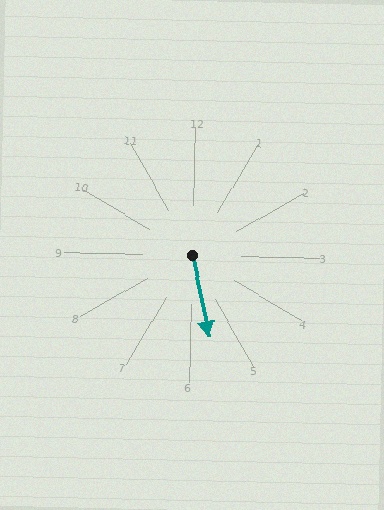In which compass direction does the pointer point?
South.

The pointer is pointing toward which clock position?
Roughly 6 o'clock.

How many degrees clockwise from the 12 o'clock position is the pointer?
Approximately 167 degrees.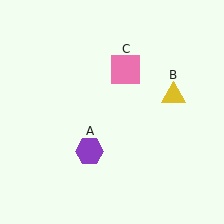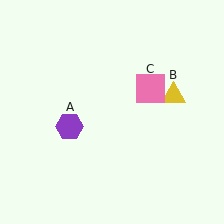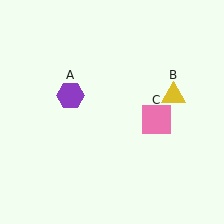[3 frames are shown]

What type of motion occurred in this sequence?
The purple hexagon (object A), pink square (object C) rotated clockwise around the center of the scene.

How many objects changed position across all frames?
2 objects changed position: purple hexagon (object A), pink square (object C).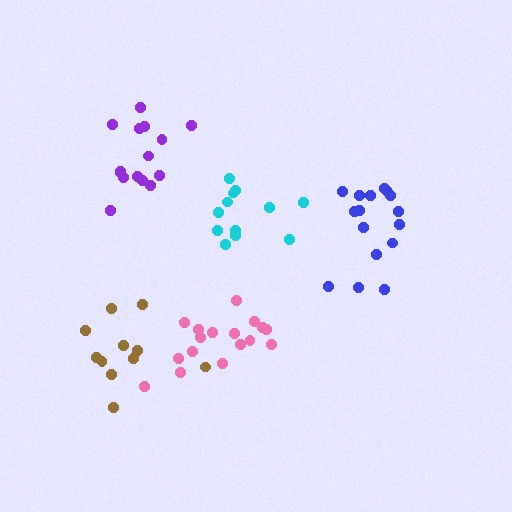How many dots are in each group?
Group 1: 16 dots, Group 2: 17 dots, Group 3: 15 dots, Group 4: 11 dots, Group 5: 12 dots (71 total).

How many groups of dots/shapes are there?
There are 5 groups.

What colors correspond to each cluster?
The clusters are colored: blue, pink, purple, brown, cyan.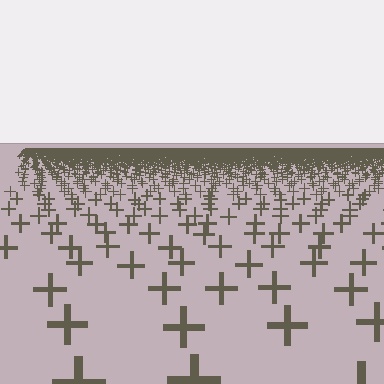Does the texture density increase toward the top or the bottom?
Density increases toward the top.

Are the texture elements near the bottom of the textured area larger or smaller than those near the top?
Larger. Near the bottom, elements are closer to the viewer and appear at a bigger on-screen size.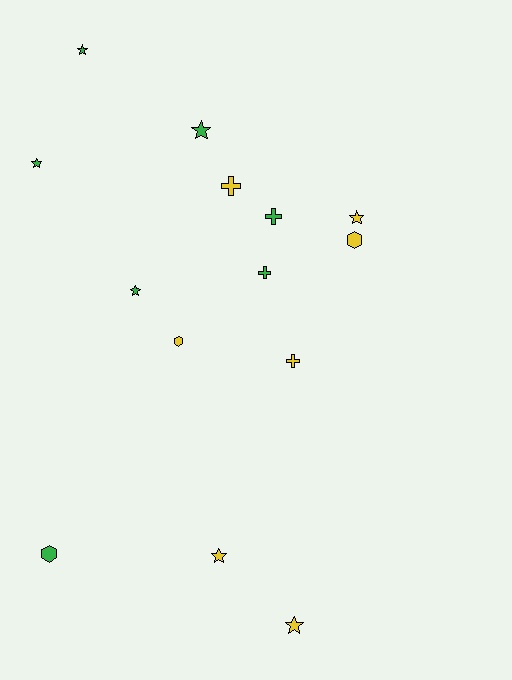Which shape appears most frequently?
Star, with 7 objects.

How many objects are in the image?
There are 14 objects.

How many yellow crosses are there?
There are 2 yellow crosses.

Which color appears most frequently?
Green, with 7 objects.